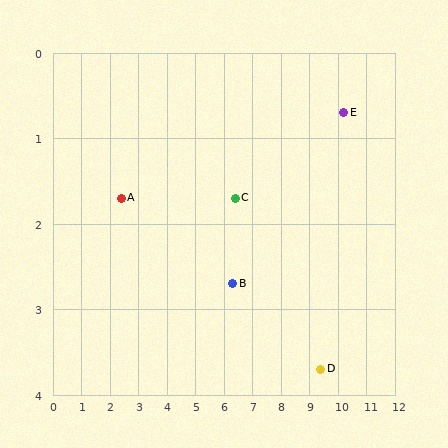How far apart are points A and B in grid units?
Points A and B are about 4.0 grid units apart.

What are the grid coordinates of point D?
Point D is at approximately (9.4, 3.7).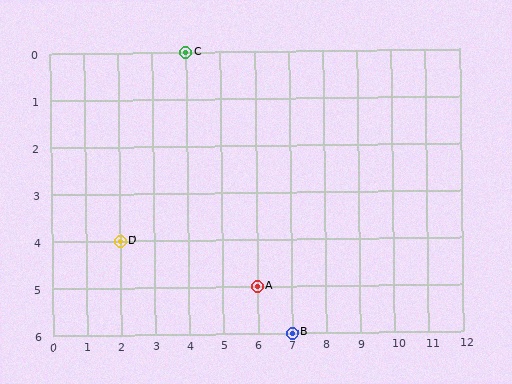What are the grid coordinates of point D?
Point D is at grid coordinates (2, 4).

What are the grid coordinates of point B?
Point B is at grid coordinates (7, 6).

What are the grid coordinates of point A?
Point A is at grid coordinates (6, 5).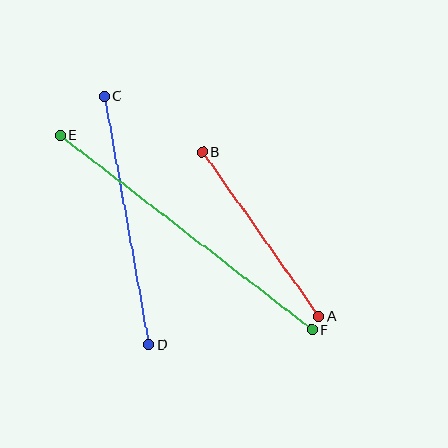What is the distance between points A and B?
The distance is approximately 201 pixels.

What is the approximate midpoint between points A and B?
The midpoint is at approximately (261, 234) pixels.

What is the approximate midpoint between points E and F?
The midpoint is at approximately (186, 232) pixels.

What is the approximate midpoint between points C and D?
The midpoint is at approximately (126, 220) pixels.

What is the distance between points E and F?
The distance is approximately 318 pixels.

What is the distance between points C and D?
The distance is approximately 252 pixels.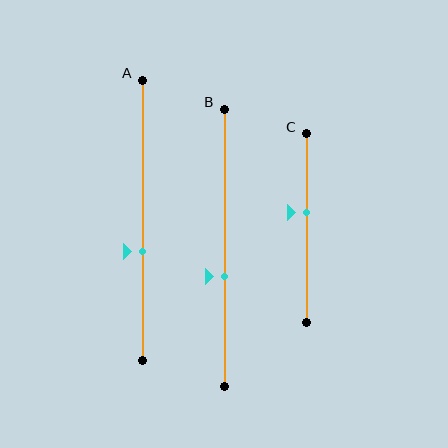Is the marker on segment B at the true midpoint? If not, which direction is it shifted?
No, the marker on segment B is shifted downward by about 10% of the segment length.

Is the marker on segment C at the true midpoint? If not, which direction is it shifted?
No, the marker on segment C is shifted upward by about 8% of the segment length.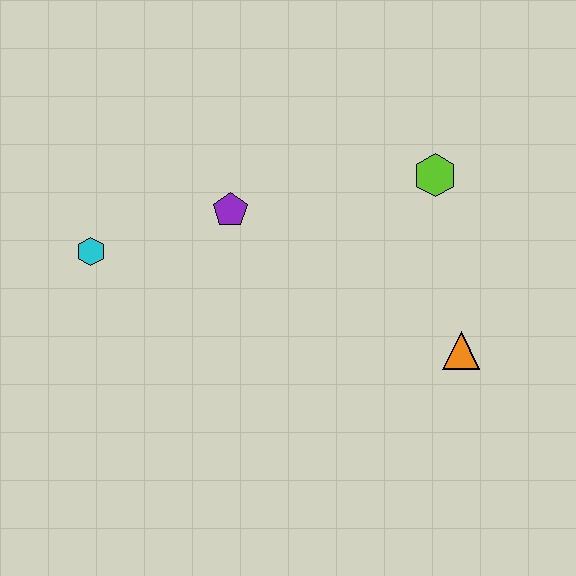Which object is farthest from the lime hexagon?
The cyan hexagon is farthest from the lime hexagon.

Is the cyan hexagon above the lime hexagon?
No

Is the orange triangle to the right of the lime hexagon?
Yes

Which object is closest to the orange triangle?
The lime hexagon is closest to the orange triangle.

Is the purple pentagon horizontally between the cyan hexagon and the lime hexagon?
Yes